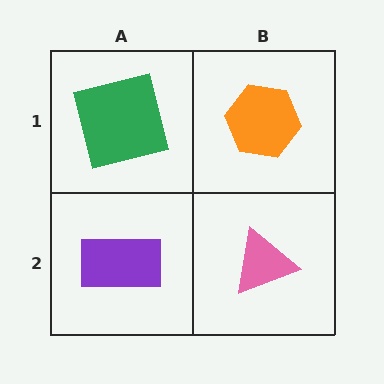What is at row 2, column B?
A pink triangle.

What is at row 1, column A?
A green square.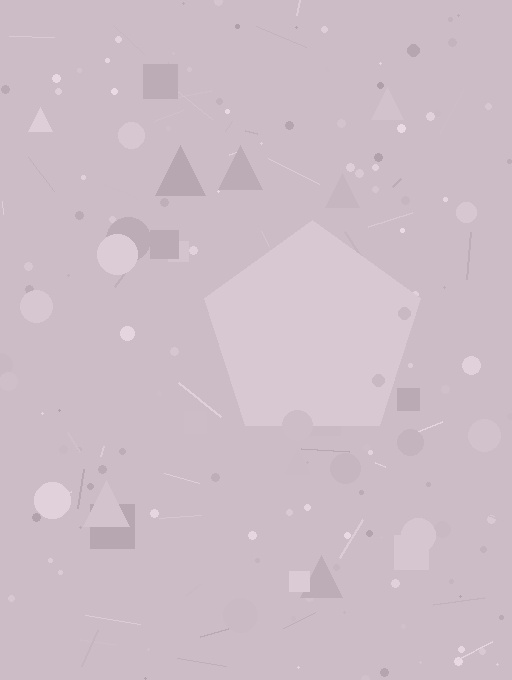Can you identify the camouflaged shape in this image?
The camouflaged shape is a pentagon.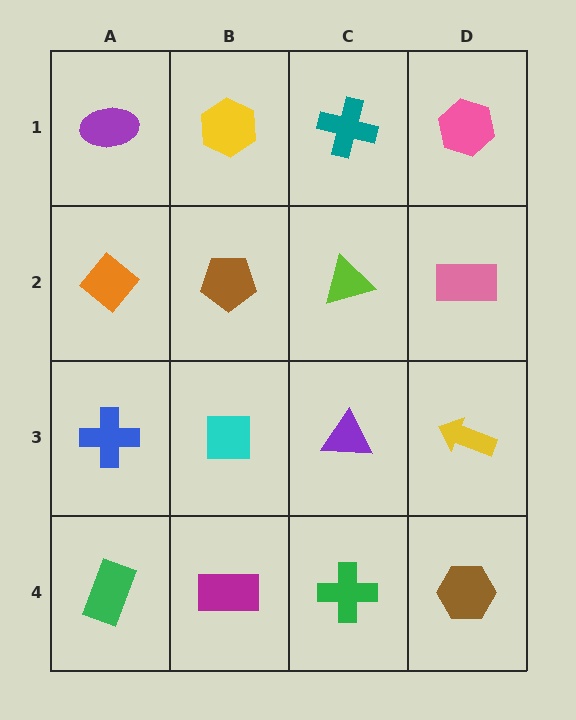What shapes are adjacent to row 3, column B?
A brown pentagon (row 2, column B), a magenta rectangle (row 4, column B), a blue cross (row 3, column A), a purple triangle (row 3, column C).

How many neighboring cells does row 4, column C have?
3.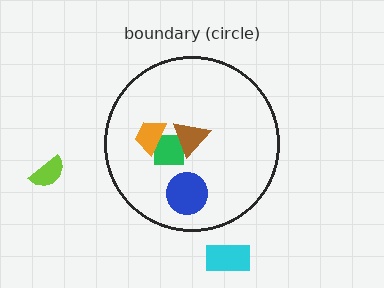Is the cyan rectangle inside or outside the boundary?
Outside.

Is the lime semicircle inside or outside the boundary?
Outside.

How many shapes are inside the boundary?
4 inside, 2 outside.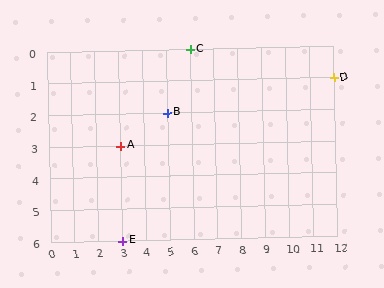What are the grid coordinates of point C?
Point C is at grid coordinates (6, 0).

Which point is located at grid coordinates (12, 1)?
Point D is at (12, 1).